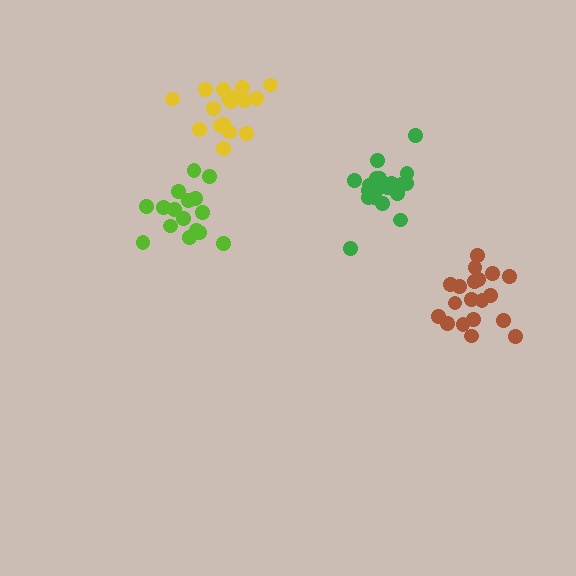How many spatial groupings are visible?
There are 4 spatial groupings.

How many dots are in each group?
Group 1: 16 dots, Group 2: 20 dots, Group 3: 19 dots, Group 4: 20 dots (75 total).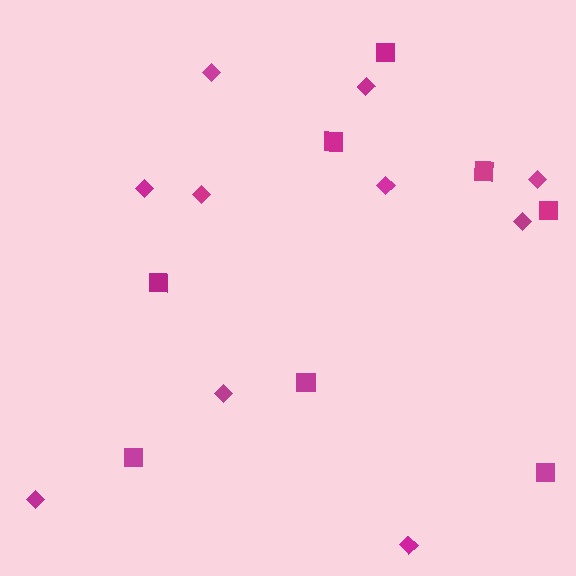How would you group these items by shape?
There are 2 groups: one group of diamonds (10) and one group of squares (8).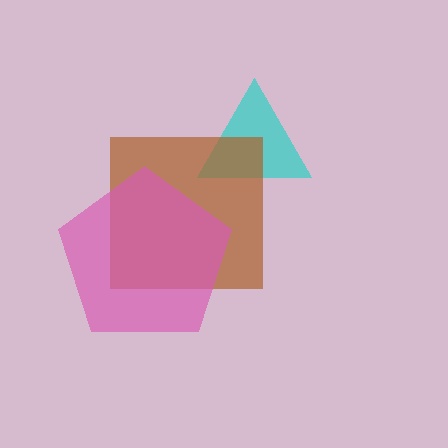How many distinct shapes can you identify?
There are 3 distinct shapes: a cyan triangle, a brown square, a pink pentagon.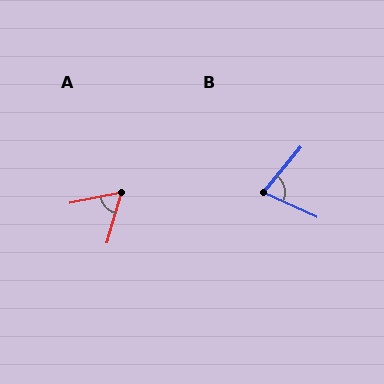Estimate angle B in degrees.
Approximately 75 degrees.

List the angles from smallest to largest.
A (63°), B (75°).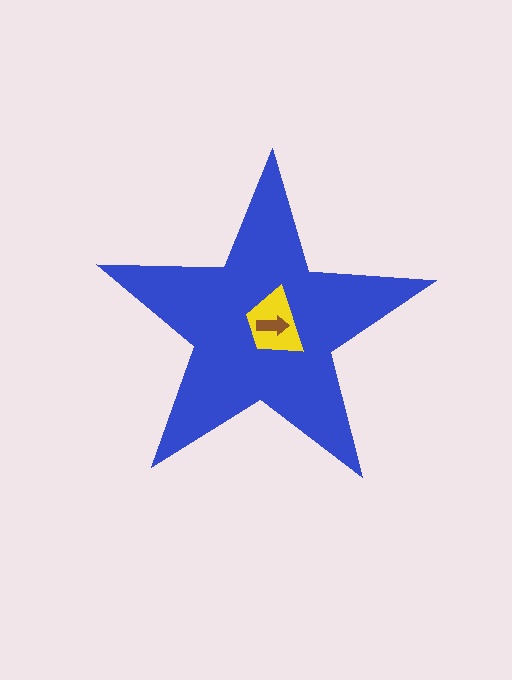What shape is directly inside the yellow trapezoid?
The brown arrow.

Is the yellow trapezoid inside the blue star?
Yes.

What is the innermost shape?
The brown arrow.